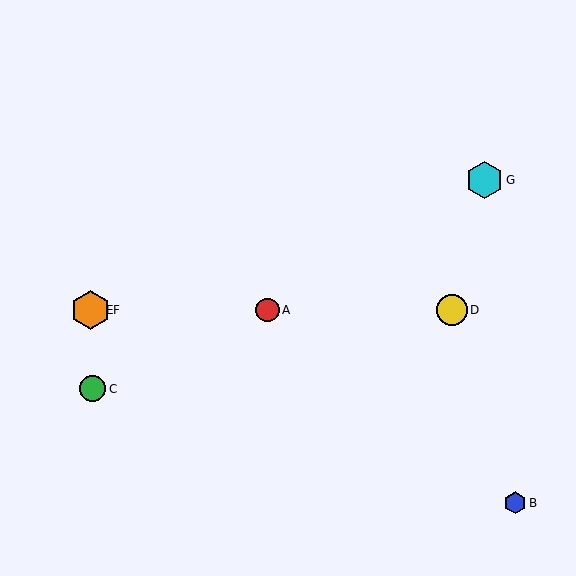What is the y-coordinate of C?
Object C is at y≈389.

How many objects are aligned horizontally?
4 objects (A, D, E, F) are aligned horizontally.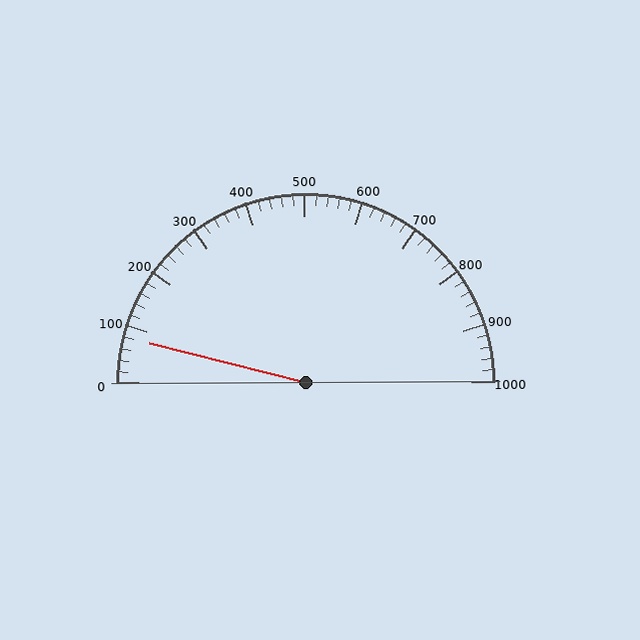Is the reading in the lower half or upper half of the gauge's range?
The reading is in the lower half of the range (0 to 1000).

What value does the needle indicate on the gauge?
The needle indicates approximately 80.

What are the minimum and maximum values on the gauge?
The gauge ranges from 0 to 1000.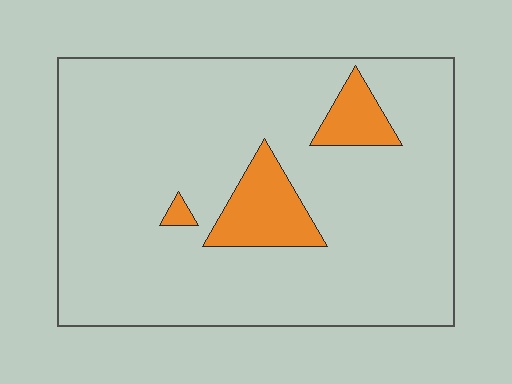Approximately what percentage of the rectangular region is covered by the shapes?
Approximately 10%.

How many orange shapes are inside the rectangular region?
3.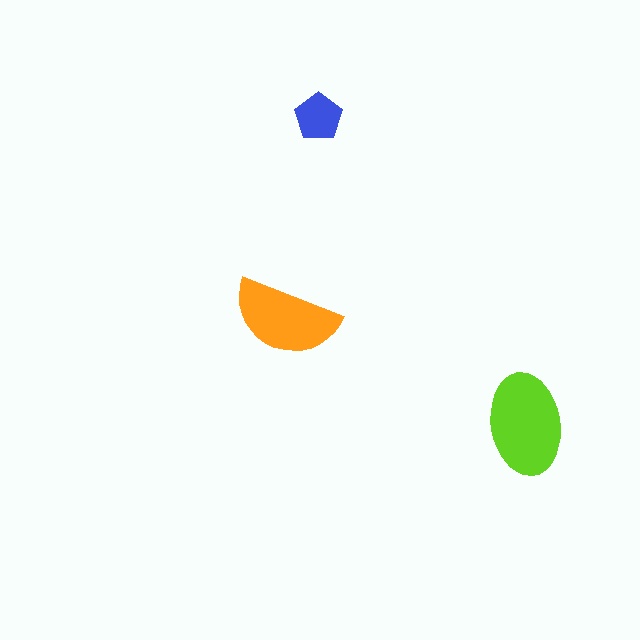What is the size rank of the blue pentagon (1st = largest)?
3rd.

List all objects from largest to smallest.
The lime ellipse, the orange semicircle, the blue pentagon.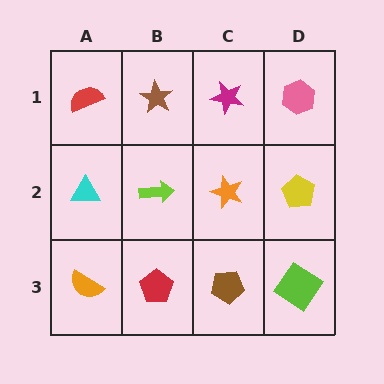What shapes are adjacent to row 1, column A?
A cyan triangle (row 2, column A), a brown star (row 1, column B).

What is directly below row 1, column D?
A yellow pentagon.